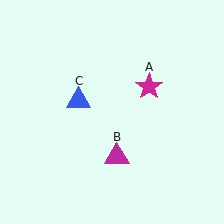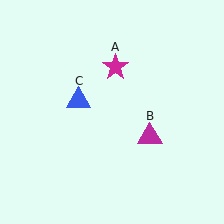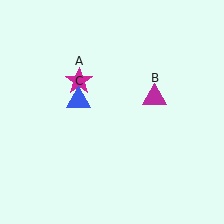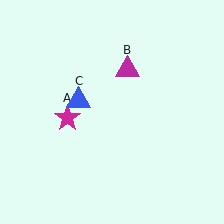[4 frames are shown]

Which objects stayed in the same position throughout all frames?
Blue triangle (object C) remained stationary.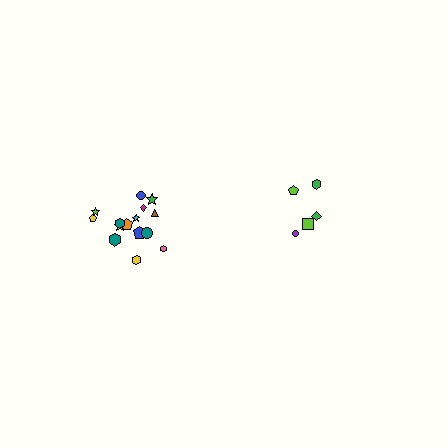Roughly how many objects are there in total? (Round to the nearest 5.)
Roughly 20 objects in total.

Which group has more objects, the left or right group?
The left group.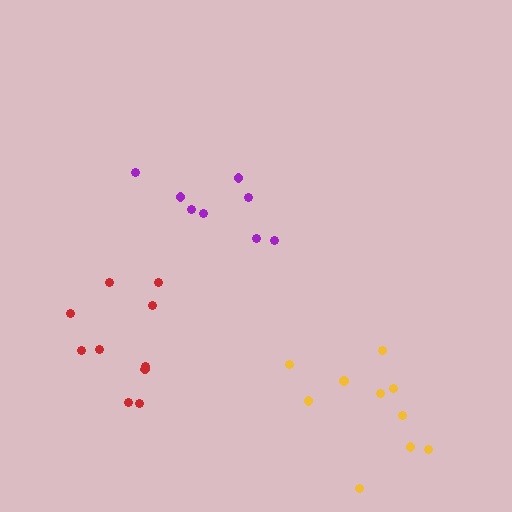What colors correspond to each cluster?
The clusters are colored: purple, yellow, red.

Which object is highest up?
The purple cluster is topmost.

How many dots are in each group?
Group 1: 8 dots, Group 2: 10 dots, Group 3: 10 dots (28 total).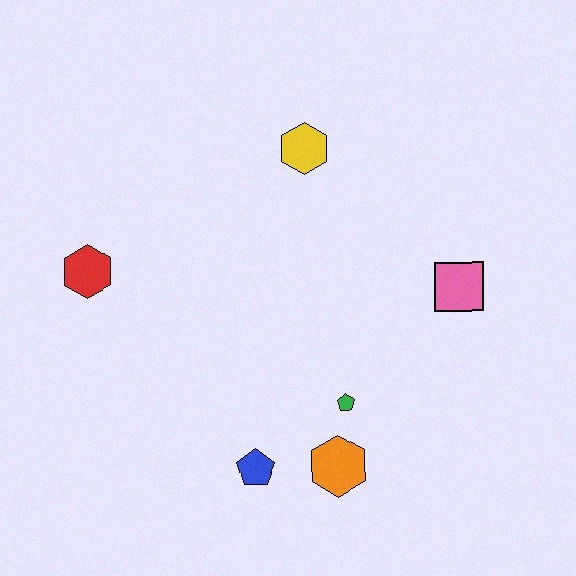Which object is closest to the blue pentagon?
The orange hexagon is closest to the blue pentagon.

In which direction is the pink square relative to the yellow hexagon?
The pink square is to the right of the yellow hexagon.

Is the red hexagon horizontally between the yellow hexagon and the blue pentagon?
No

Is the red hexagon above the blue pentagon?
Yes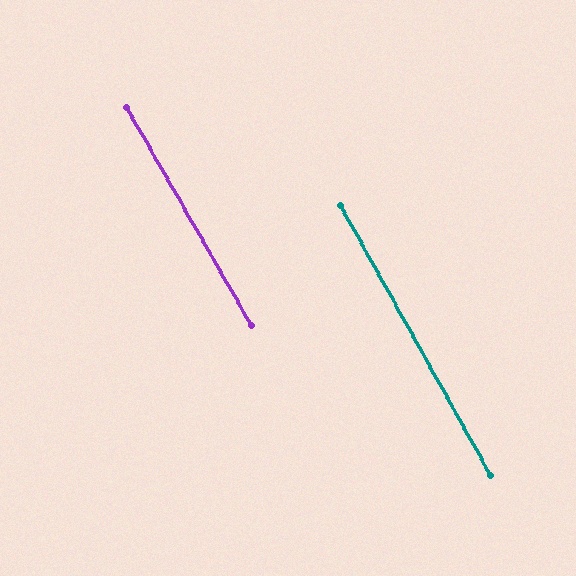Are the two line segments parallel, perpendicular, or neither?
Parallel — their directions differ by only 0.8°.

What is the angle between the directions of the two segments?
Approximately 1 degree.